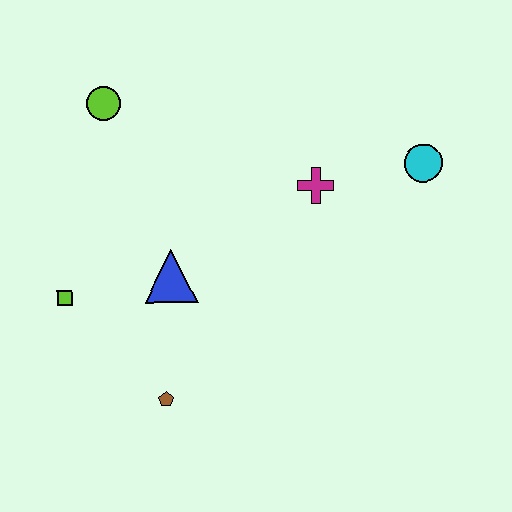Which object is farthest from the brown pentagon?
The cyan circle is farthest from the brown pentagon.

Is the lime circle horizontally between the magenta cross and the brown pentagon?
No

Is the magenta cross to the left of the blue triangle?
No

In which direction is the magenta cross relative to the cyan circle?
The magenta cross is to the left of the cyan circle.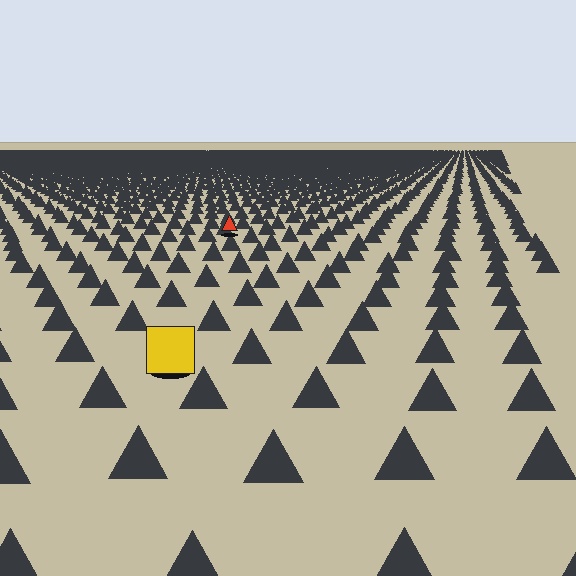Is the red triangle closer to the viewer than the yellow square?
No. The yellow square is closer — you can tell from the texture gradient: the ground texture is coarser near it.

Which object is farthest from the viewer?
The red triangle is farthest from the viewer. It appears smaller and the ground texture around it is denser.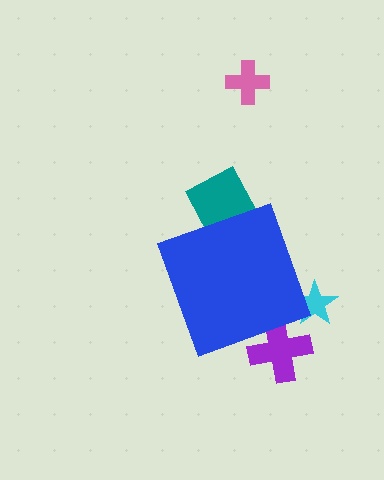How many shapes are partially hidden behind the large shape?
3 shapes are partially hidden.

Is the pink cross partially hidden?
No, the pink cross is fully visible.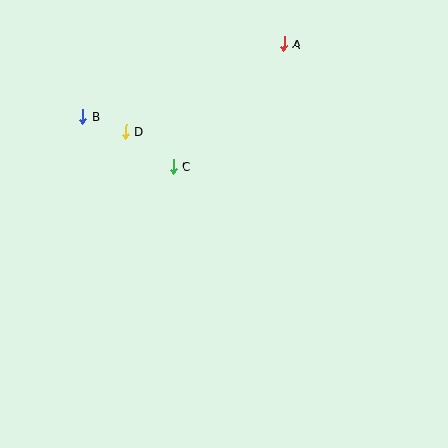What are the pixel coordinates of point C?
Point C is at (173, 166).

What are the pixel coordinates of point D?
Point D is at (126, 132).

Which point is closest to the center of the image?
Point C at (173, 166) is closest to the center.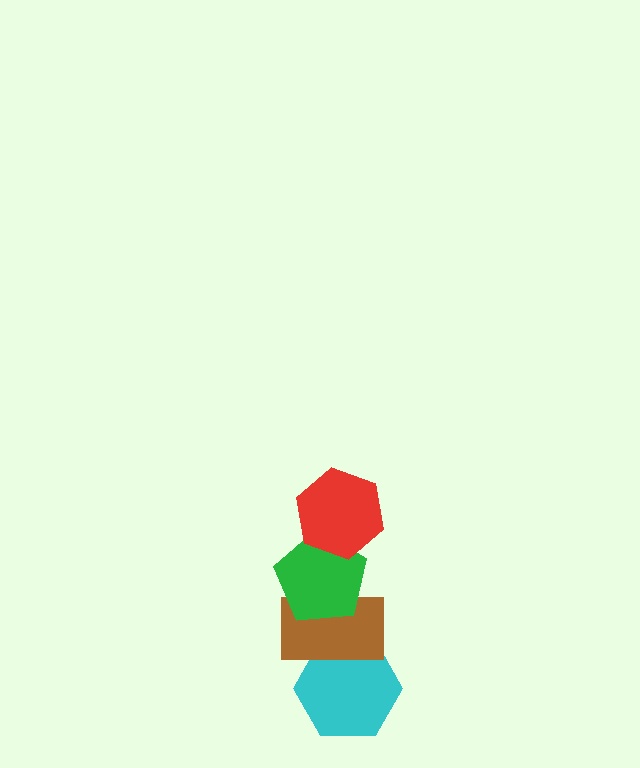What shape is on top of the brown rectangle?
The green pentagon is on top of the brown rectangle.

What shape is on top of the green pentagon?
The red hexagon is on top of the green pentagon.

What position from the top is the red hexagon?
The red hexagon is 1st from the top.